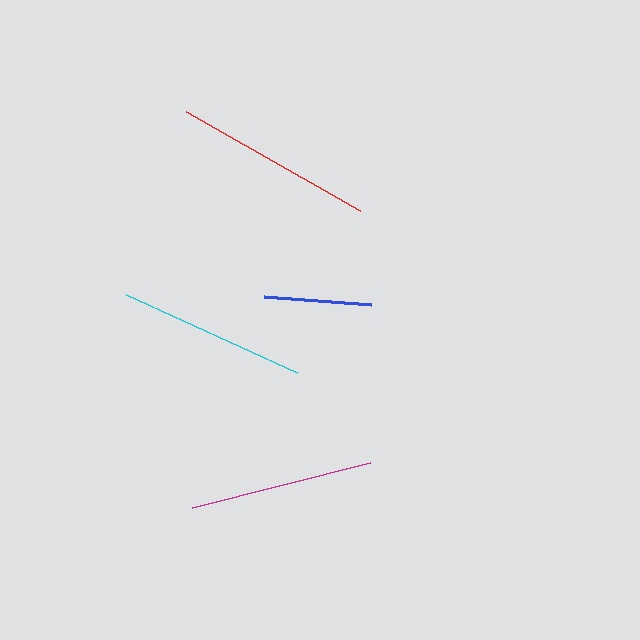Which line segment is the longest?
The red line is the longest at approximately 200 pixels.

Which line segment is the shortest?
The blue line is the shortest at approximately 107 pixels.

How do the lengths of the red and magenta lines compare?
The red and magenta lines are approximately the same length.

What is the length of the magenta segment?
The magenta segment is approximately 184 pixels long.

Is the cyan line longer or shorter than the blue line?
The cyan line is longer than the blue line.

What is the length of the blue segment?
The blue segment is approximately 107 pixels long.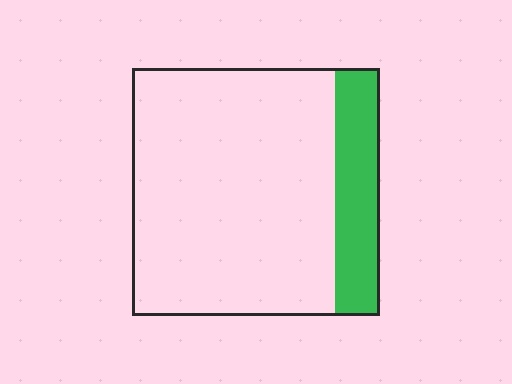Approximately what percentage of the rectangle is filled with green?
Approximately 20%.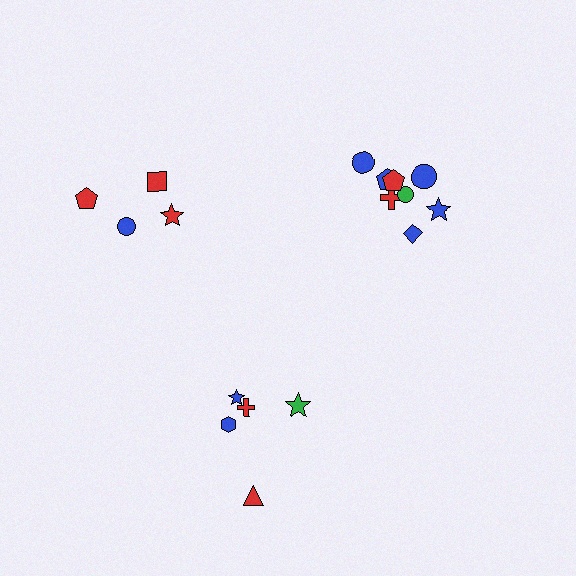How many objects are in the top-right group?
There are 8 objects.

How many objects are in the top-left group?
There are 4 objects.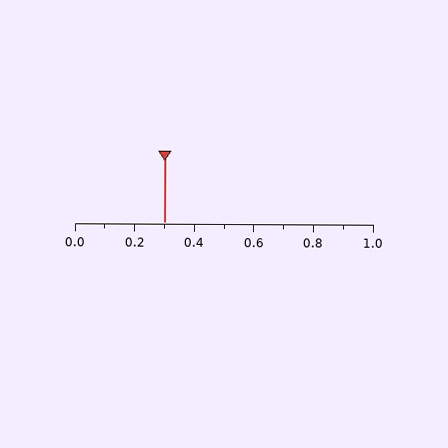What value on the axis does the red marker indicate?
The marker indicates approximately 0.3.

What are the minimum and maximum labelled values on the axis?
The axis runs from 0.0 to 1.0.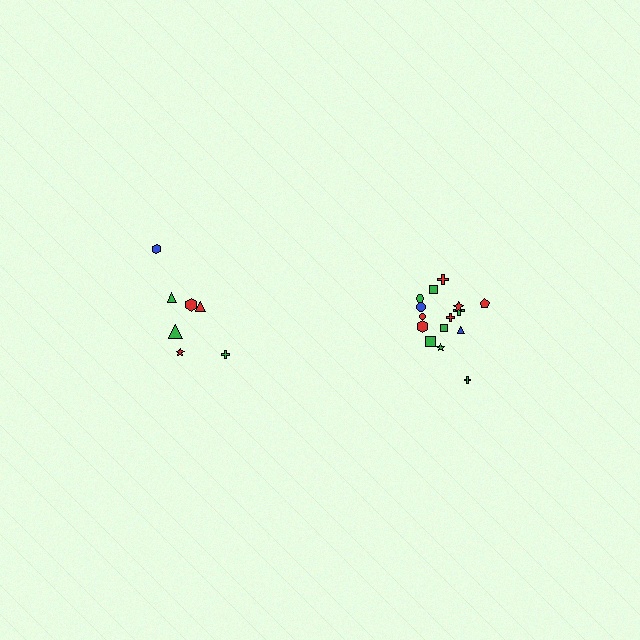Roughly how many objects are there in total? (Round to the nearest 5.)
Roughly 20 objects in total.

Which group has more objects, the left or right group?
The right group.